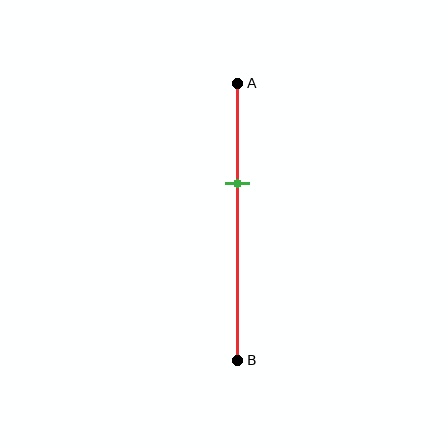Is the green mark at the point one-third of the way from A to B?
Yes, the mark is approximately at the one-third point.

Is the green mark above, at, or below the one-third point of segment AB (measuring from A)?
The green mark is approximately at the one-third point of segment AB.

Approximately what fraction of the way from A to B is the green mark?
The green mark is approximately 35% of the way from A to B.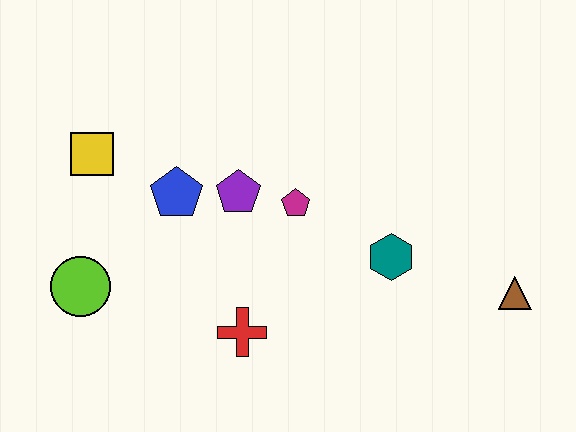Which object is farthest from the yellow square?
The brown triangle is farthest from the yellow square.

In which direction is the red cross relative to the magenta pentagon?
The red cross is below the magenta pentagon.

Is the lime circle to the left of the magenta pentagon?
Yes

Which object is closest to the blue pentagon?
The purple pentagon is closest to the blue pentagon.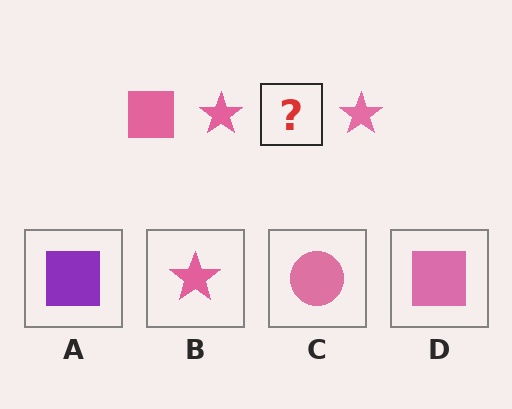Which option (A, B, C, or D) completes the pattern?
D.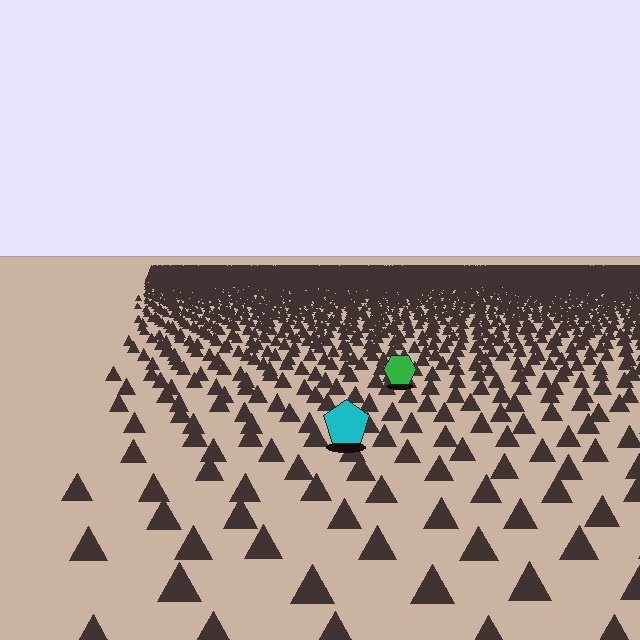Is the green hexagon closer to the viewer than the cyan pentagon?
No. The cyan pentagon is closer — you can tell from the texture gradient: the ground texture is coarser near it.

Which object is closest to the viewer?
The cyan pentagon is closest. The texture marks near it are larger and more spread out.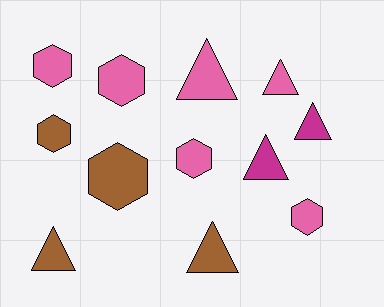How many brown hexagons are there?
There are 2 brown hexagons.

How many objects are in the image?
There are 12 objects.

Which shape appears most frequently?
Hexagon, with 6 objects.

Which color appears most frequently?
Pink, with 6 objects.